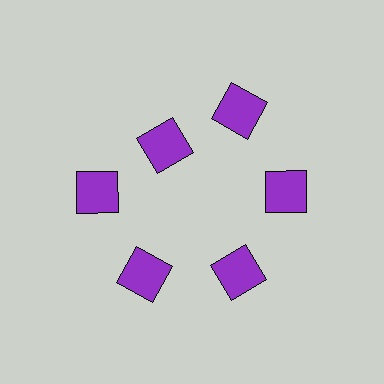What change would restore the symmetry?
The symmetry would be restored by moving it outward, back onto the ring so that all 6 squares sit at equal angles and equal distance from the center.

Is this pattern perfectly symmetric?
No. The 6 purple squares are arranged in a ring, but one element near the 11 o'clock position is pulled inward toward the center, breaking the 6-fold rotational symmetry.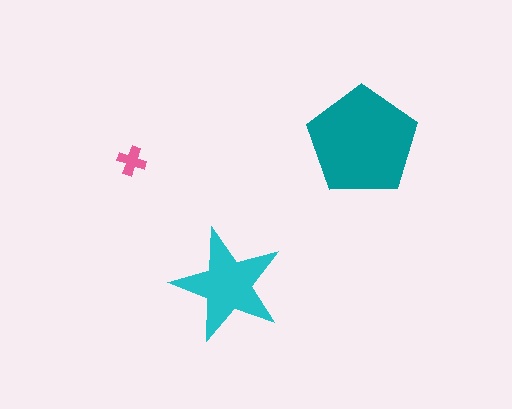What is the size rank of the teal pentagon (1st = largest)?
1st.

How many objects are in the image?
There are 3 objects in the image.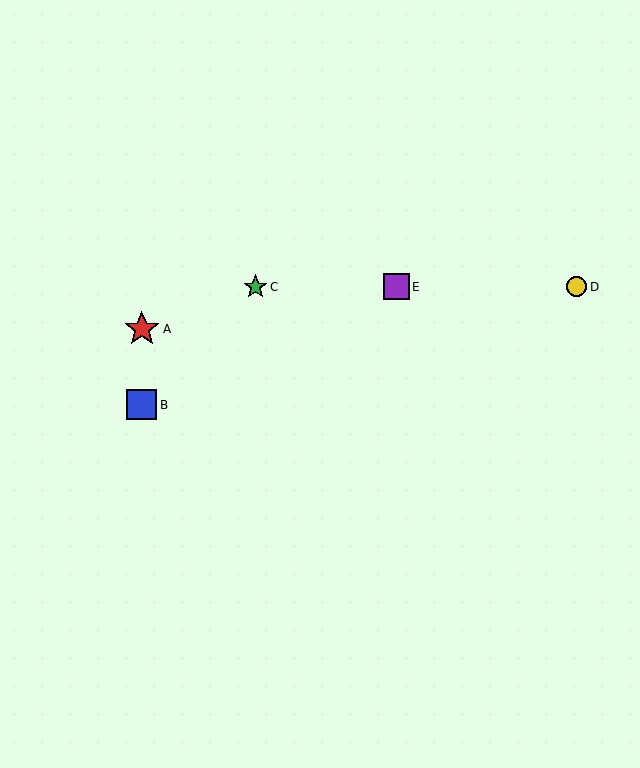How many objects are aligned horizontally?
3 objects (C, D, E) are aligned horizontally.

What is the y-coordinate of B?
Object B is at y≈405.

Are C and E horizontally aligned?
Yes, both are at y≈287.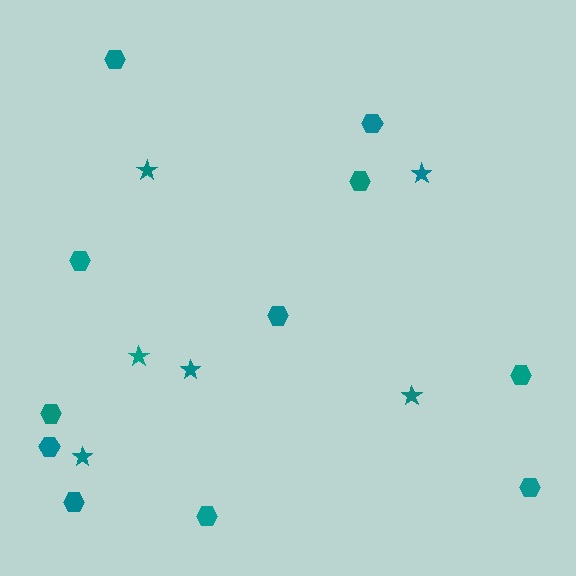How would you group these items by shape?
There are 2 groups: one group of hexagons (11) and one group of stars (6).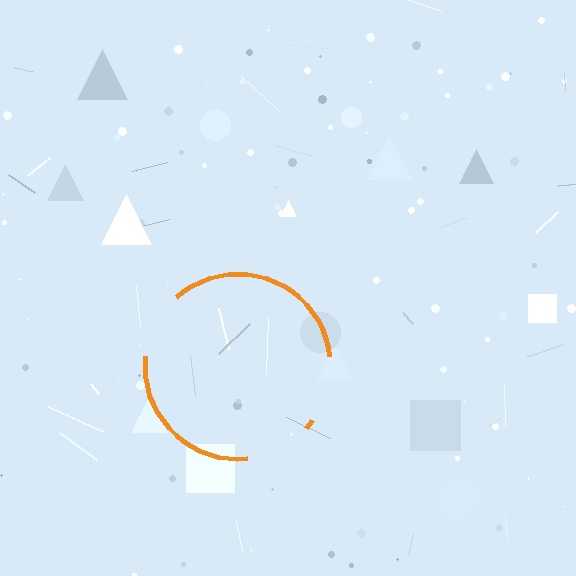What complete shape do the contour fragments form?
The contour fragments form a circle.